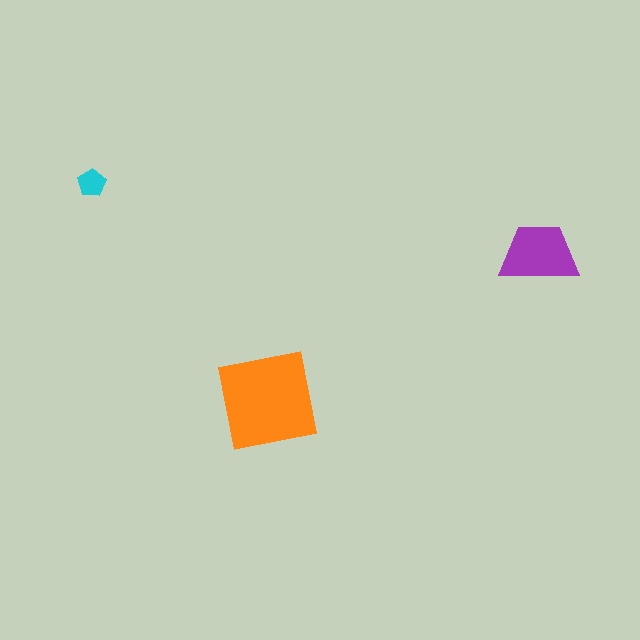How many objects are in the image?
There are 3 objects in the image.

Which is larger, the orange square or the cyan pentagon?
The orange square.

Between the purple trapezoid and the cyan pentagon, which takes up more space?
The purple trapezoid.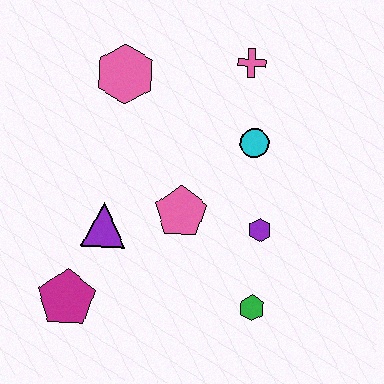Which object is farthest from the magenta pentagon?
The pink cross is farthest from the magenta pentagon.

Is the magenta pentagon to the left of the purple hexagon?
Yes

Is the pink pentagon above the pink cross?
No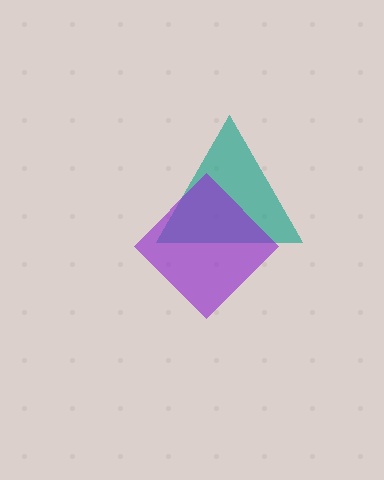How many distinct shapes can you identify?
There are 2 distinct shapes: a teal triangle, a purple diamond.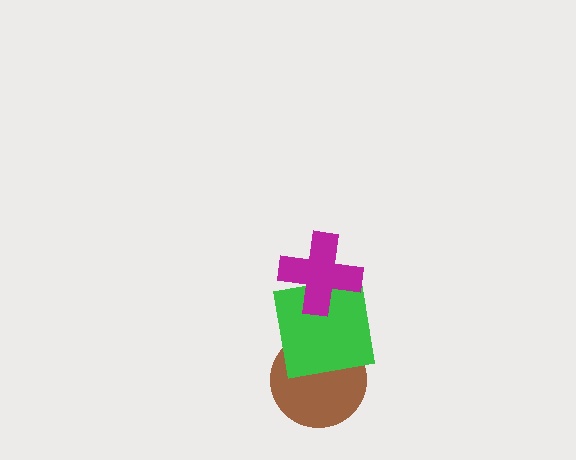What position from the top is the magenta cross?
The magenta cross is 1st from the top.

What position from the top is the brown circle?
The brown circle is 3rd from the top.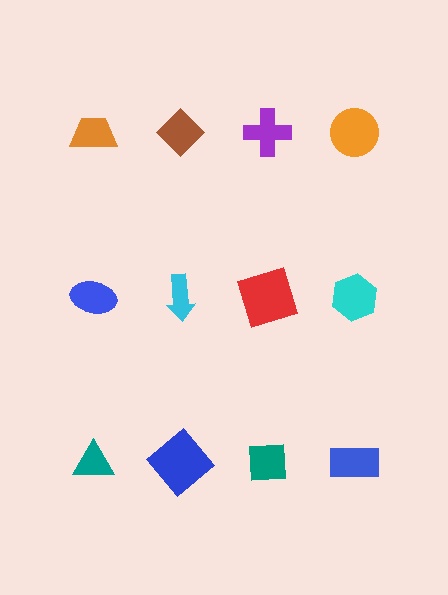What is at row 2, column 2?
A cyan arrow.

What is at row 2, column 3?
A red square.